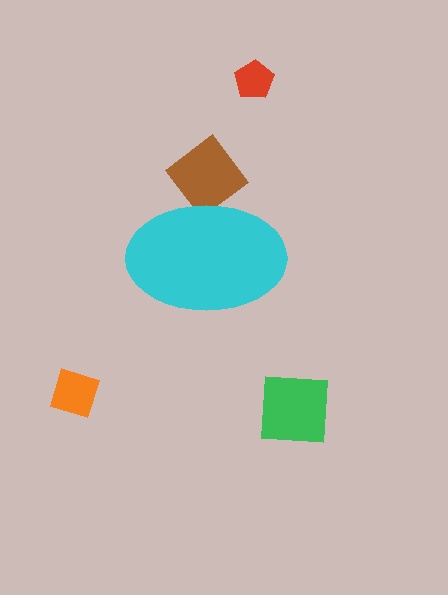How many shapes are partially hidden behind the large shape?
1 shape is partially hidden.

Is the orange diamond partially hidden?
No, the orange diamond is fully visible.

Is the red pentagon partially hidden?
No, the red pentagon is fully visible.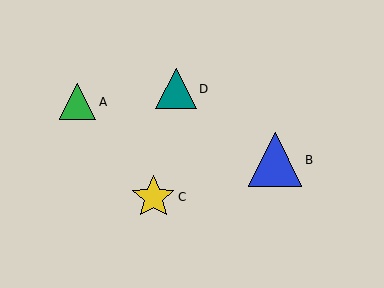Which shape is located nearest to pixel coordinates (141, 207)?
The yellow star (labeled C) at (153, 197) is nearest to that location.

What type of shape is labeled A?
Shape A is a green triangle.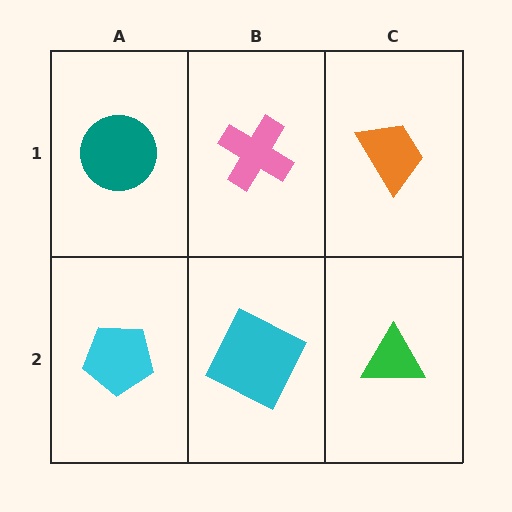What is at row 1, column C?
An orange trapezoid.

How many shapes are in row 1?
3 shapes.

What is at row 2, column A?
A cyan pentagon.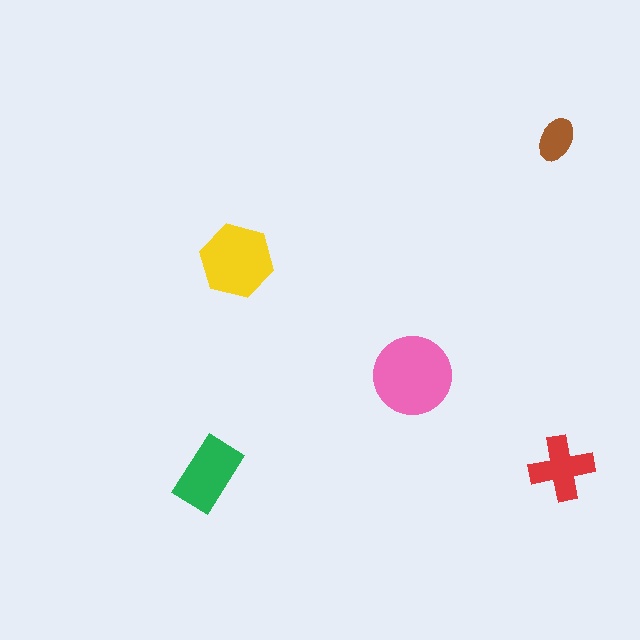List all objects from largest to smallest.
The pink circle, the yellow hexagon, the green rectangle, the red cross, the brown ellipse.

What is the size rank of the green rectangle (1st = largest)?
3rd.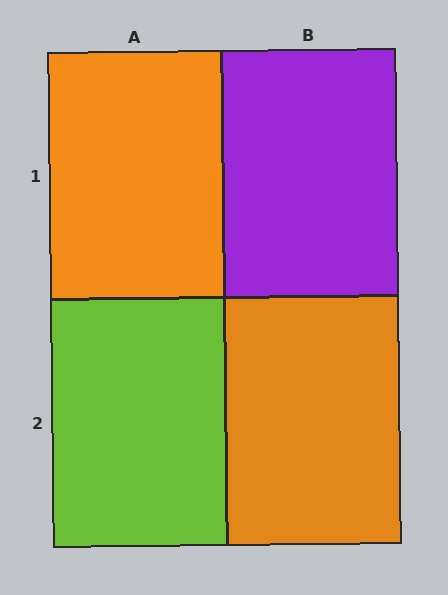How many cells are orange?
2 cells are orange.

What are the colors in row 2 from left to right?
Lime, orange.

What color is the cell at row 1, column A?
Orange.